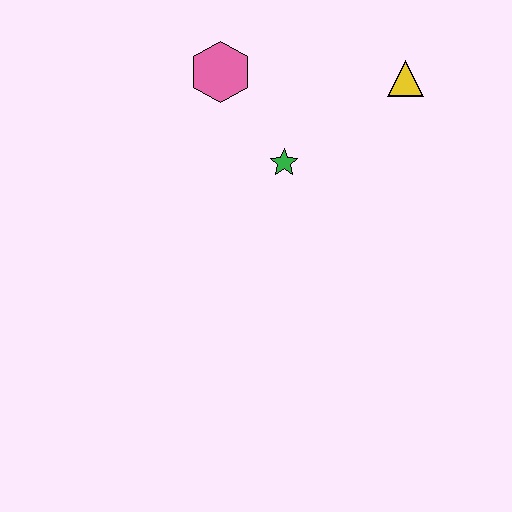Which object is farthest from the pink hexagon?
The yellow triangle is farthest from the pink hexagon.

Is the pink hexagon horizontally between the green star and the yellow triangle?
No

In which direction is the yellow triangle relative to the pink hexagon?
The yellow triangle is to the right of the pink hexagon.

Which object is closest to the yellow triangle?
The green star is closest to the yellow triangle.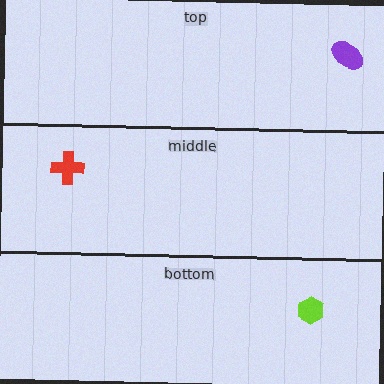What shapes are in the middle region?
The red cross.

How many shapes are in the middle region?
1.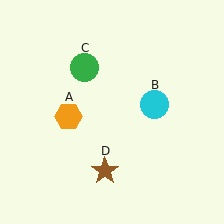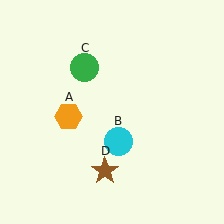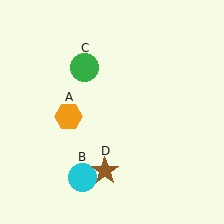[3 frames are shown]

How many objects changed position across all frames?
1 object changed position: cyan circle (object B).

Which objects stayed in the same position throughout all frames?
Orange hexagon (object A) and green circle (object C) and brown star (object D) remained stationary.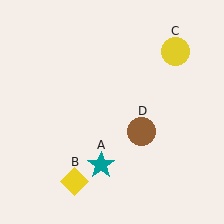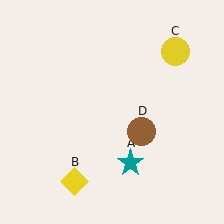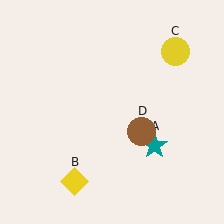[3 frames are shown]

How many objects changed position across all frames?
1 object changed position: teal star (object A).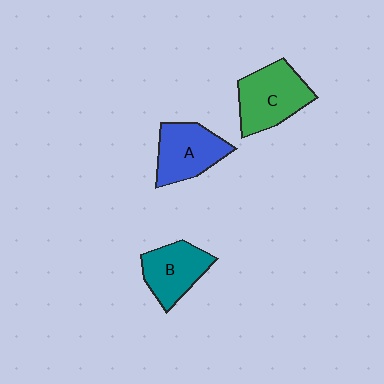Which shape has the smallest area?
Shape B (teal).